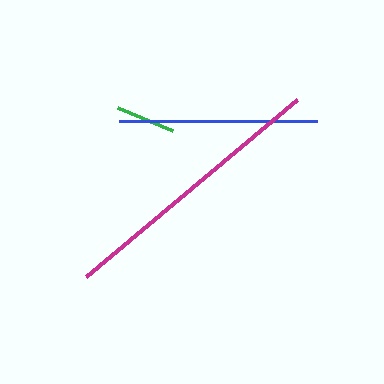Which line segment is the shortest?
The green line is the shortest at approximately 60 pixels.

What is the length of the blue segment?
The blue segment is approximately 198 pixels long.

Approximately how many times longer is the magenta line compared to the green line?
The magenta line is approximately 4.6 times the length of the green line.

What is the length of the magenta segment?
The magenta segment is approximately 275 pixels long.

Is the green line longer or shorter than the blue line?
The blue line is longer than the green line.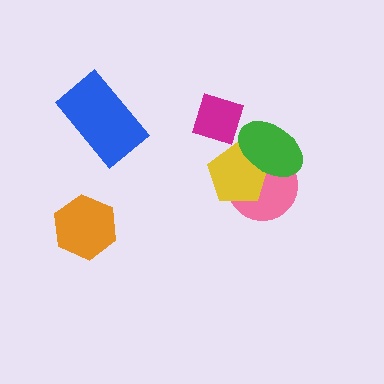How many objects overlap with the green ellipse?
2 objects overlap with the green ellipse.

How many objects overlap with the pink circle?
2 objects overlap with the pink circle.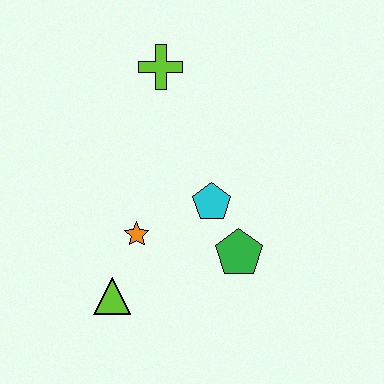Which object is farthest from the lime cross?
The lime triangle is farthest from the lime cross.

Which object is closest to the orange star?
The lime triangle is closest to the orange star.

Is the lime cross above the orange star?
Yes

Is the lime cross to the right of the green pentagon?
No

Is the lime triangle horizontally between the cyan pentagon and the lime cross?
No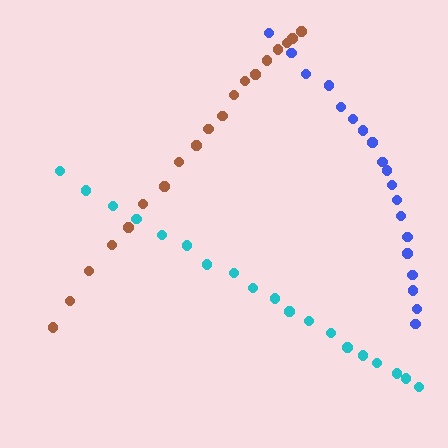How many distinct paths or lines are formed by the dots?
There are 3 distinct paths.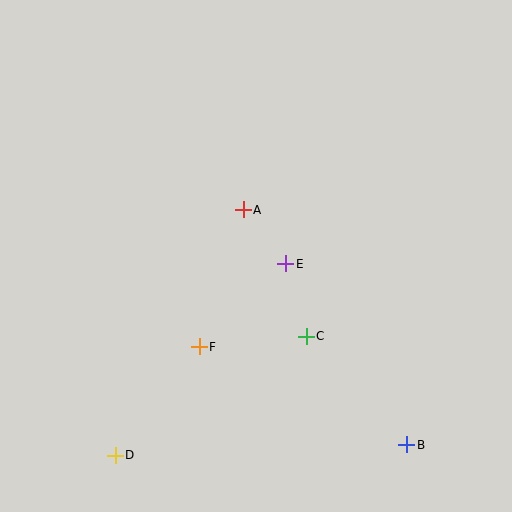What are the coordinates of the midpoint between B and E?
The midpoint between B and E is at (346, 354).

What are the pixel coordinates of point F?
Point F is at (199, 347).